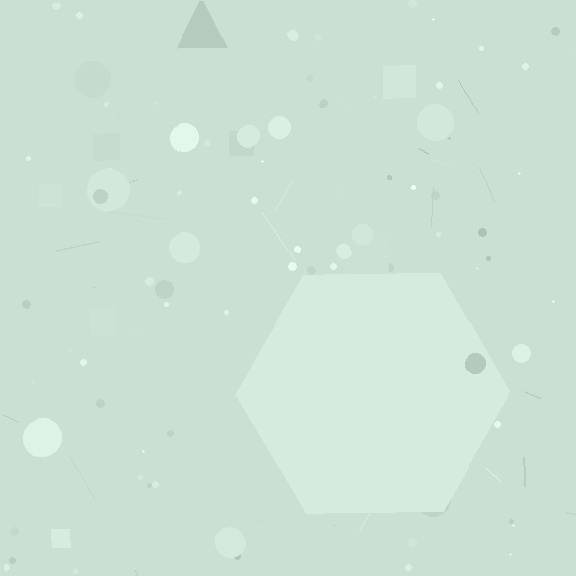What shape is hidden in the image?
A hexagon is hidden in the image.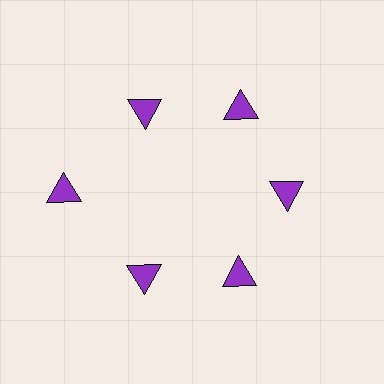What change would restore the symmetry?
The symmetry would be restored by moving it inward, back onto the ring so that all 6 triangles sit at equal angles and equal distance from the center.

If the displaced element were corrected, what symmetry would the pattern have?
It would have 6-fold rotational symmetry — the pattern would map onto itself every 60 degrees.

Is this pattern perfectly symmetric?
No. The 6 purple triangles are arranged in a ring, but one element near the 9 o'clock position is pushed outward from the center, breaking the 6-fold rotational symmetry.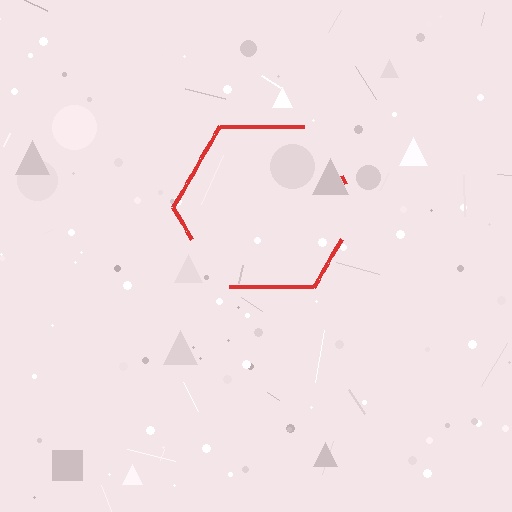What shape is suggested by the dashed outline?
The dashed outline suggests a hexagon.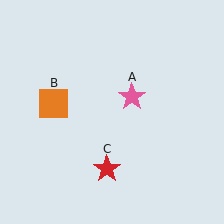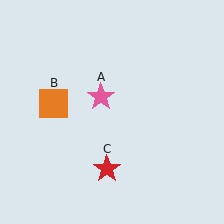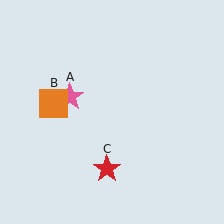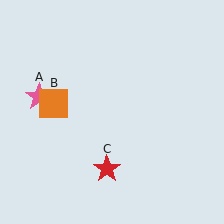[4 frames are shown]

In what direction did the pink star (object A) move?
The pink star (object A) moved left.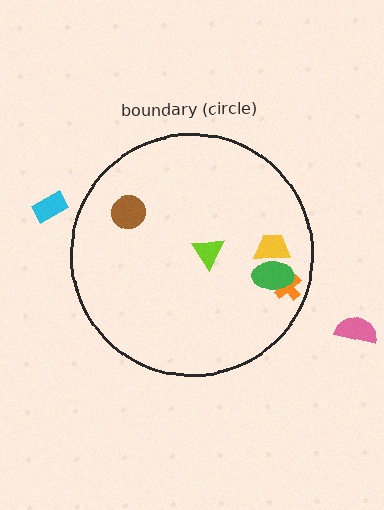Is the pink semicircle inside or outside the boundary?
Outside.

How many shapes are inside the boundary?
5 inside, 2 outside.